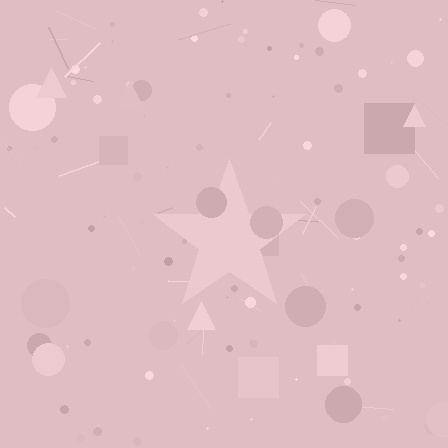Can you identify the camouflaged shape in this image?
The camouflaged shape is a star.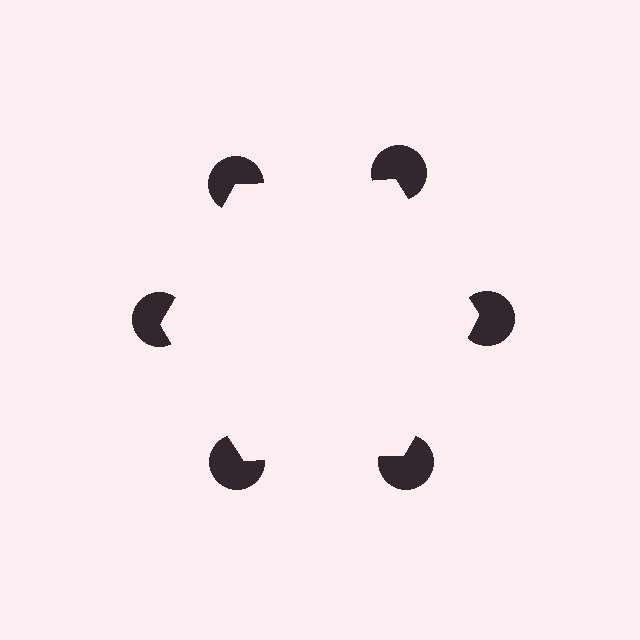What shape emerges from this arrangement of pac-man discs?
An illusory hexagon — its edges are inferred from the aligned wedge cuts in the pac-man discs, not physically drawn.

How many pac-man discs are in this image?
There are 6 — one at each vertex of the illusory hexagon.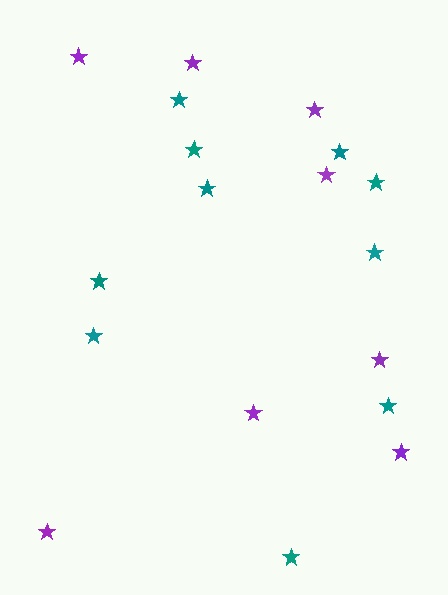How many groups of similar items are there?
There are 2 groups: one group of purple stars (8) and one group of teal stars (10).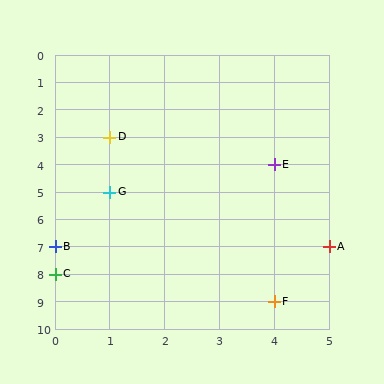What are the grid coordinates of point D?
Point D is at grid coordinates (1, 3).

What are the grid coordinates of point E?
Point E is at grid coordinates (4, 4).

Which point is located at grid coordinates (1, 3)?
Point D is at (1, 3).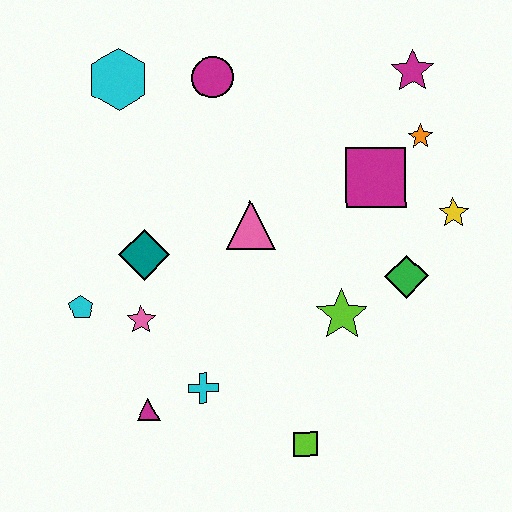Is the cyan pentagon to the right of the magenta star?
No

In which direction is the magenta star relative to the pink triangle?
The magenta star is to the right of the pink triangle.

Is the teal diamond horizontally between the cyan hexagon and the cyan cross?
Yes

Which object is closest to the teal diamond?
The pink star is closest to the teal diamond.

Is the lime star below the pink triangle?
Yes